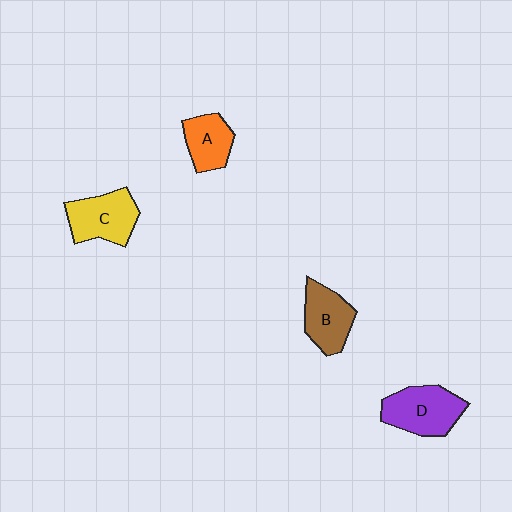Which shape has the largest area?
Shape D (purple).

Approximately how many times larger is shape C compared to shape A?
Approximately 1.3 times.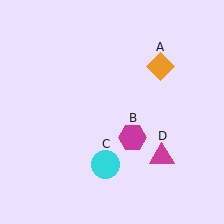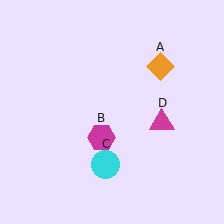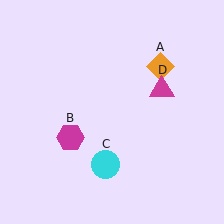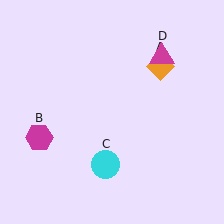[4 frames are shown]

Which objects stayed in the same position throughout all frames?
Orange diamond (object A) and cyan circle (object C) remained stationary.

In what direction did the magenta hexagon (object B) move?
The magenta hexagon (object B) moved left.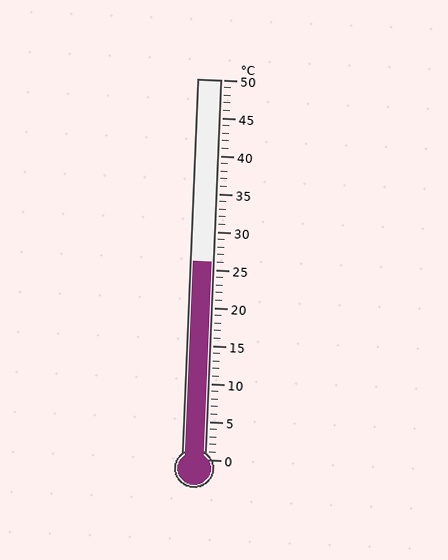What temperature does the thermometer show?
The thermometer shows approximately 26°C.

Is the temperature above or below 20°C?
The temperature is above 20°C.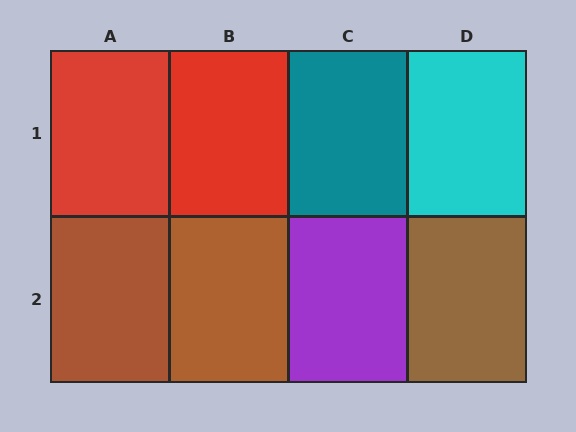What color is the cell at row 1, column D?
Cyan.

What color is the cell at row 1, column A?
Red.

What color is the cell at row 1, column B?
Red.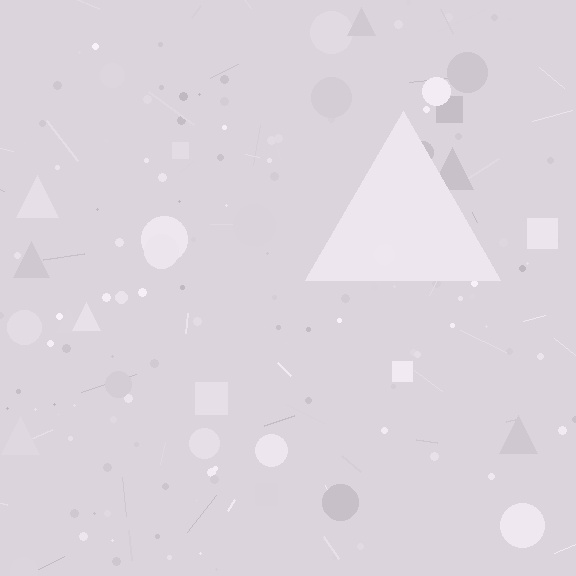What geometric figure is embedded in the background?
A triangle is embedded in the background.